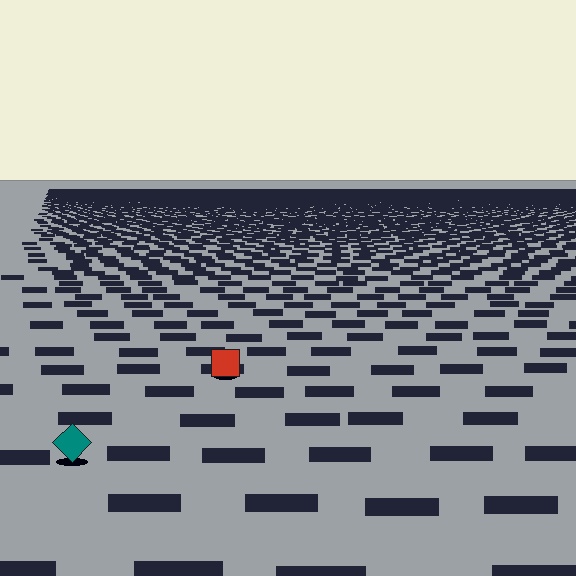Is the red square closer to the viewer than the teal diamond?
No. The teal diamond is closer — you can tell from the texture gradient: the ground texture is coarser near it.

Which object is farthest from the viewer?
The red square is farthest from the viewer. It appears smaller and the ground texture around it is denser.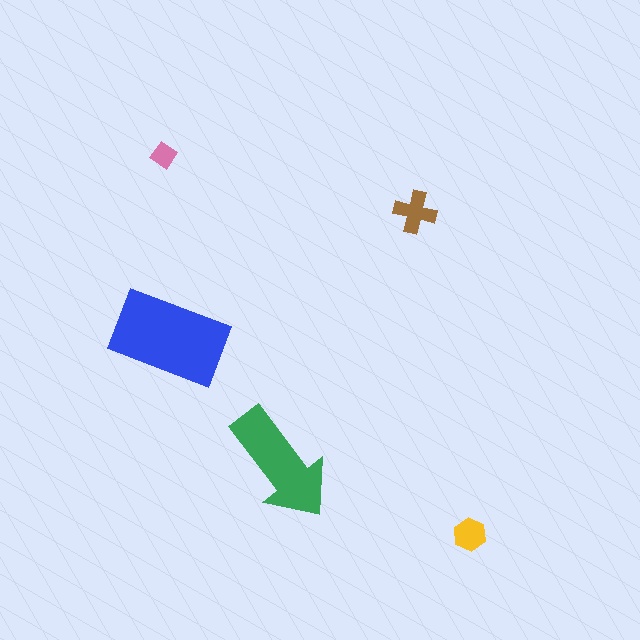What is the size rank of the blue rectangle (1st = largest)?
1st.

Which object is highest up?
The pink diamond is topmost.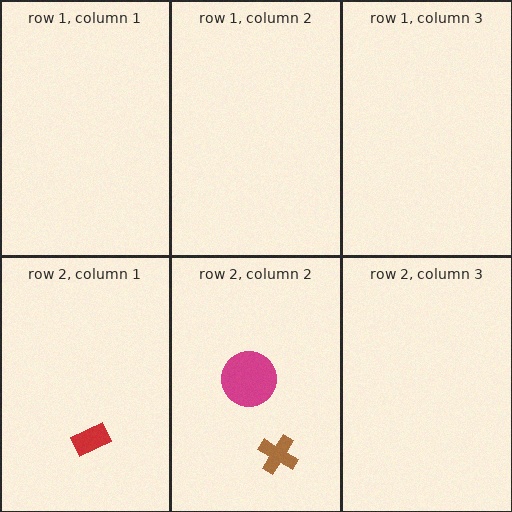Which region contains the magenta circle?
The row 2, column 2 region.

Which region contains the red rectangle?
The row 2, column 1 region.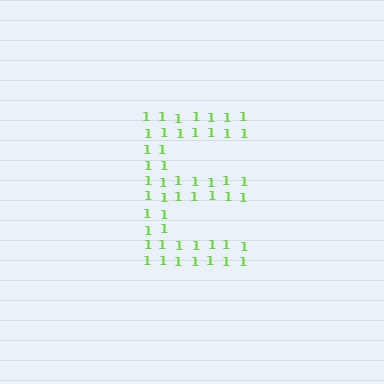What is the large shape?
The large shape is the letter E.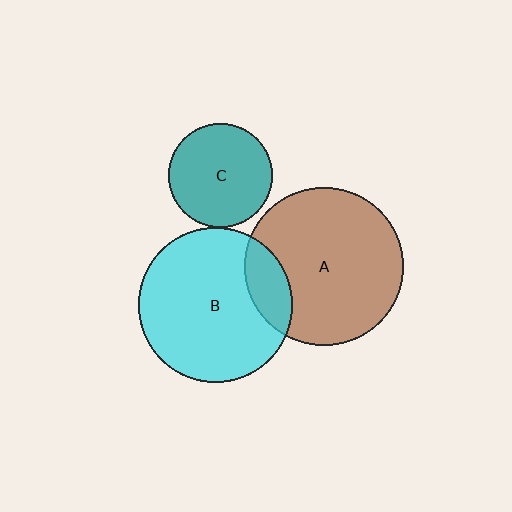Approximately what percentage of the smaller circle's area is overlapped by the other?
Approximately 15%.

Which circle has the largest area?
Circle A (brown).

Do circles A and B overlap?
Yes.